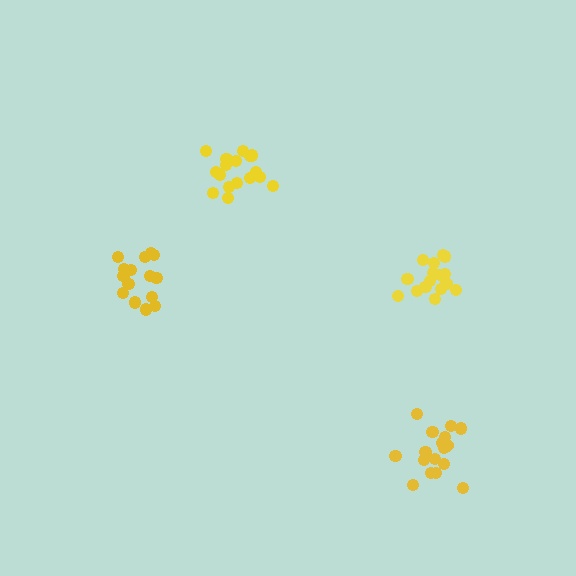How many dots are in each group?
Group 1: 16 dots, Group 2: 17 dots, Group 3: 17 dots, Group 4: 15 dots (65 total).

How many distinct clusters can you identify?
There are 4 distinct clusters.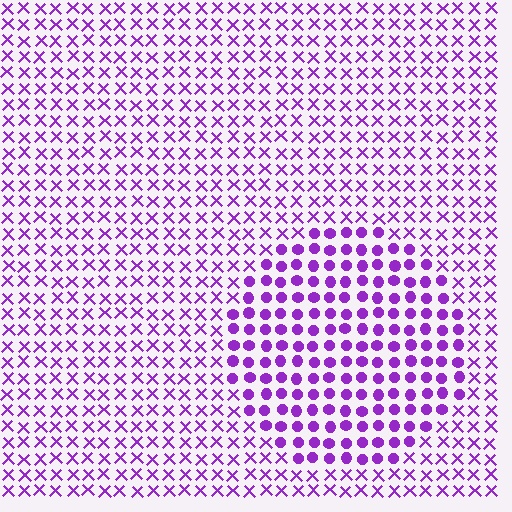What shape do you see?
I see a circle.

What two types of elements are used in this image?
The image uses circles inside the circle region and X marks outside it.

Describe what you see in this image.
The image is filled with small purple elements arranged in a uniform grid. A circle-shaped region contains circles, while the surrounding area contains X marks. The boundary is defined purely by the change in element shape.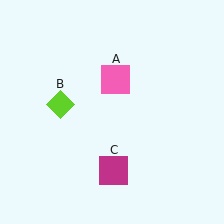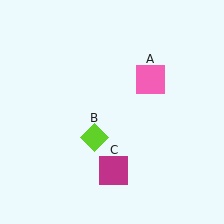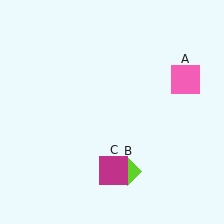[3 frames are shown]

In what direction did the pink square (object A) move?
The pink square (object A) moved right.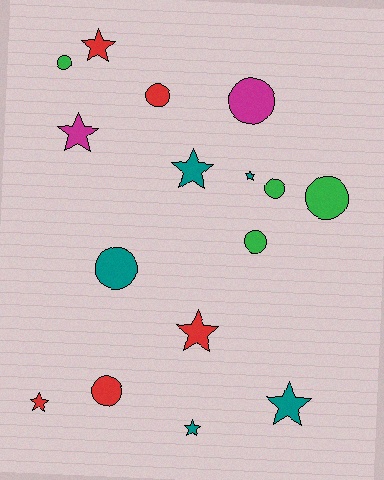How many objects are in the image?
There are 16 objects.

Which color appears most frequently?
Red, with 5 objects.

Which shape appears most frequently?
Star, with 8 objects.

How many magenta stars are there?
There is 1 magenta star.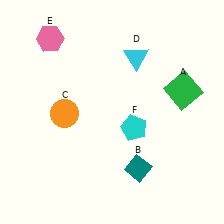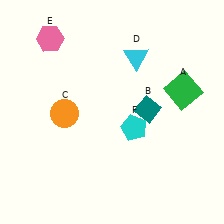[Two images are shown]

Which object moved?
The teal diamond (B) moved up.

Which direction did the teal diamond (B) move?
The teal diamond (B) moved up.